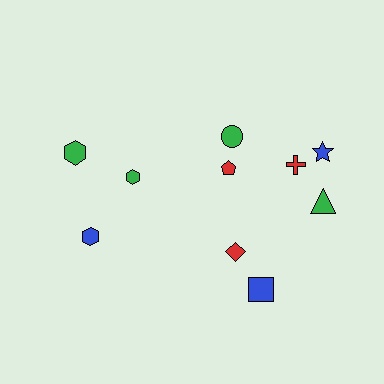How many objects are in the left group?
There are 3 objects.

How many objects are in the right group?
There are 7 objects.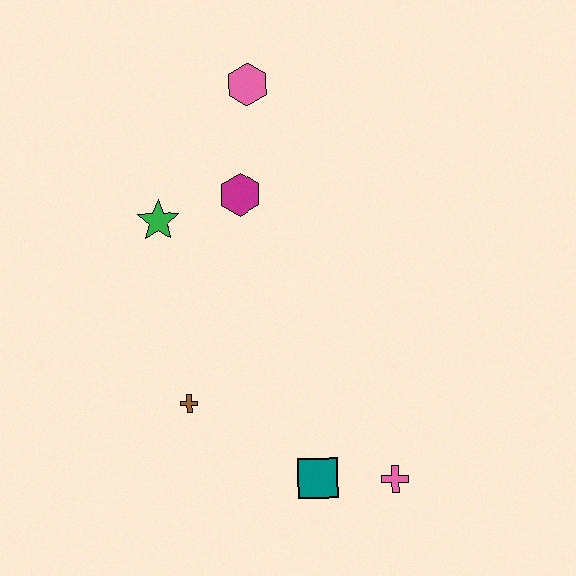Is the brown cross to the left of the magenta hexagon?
Yes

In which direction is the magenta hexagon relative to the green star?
The magenta hexagon is to the right of the green star.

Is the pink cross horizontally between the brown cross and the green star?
No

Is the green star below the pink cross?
No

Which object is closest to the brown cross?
The teal square is closest to the brown cross.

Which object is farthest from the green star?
The pink cross is farthest from the green star.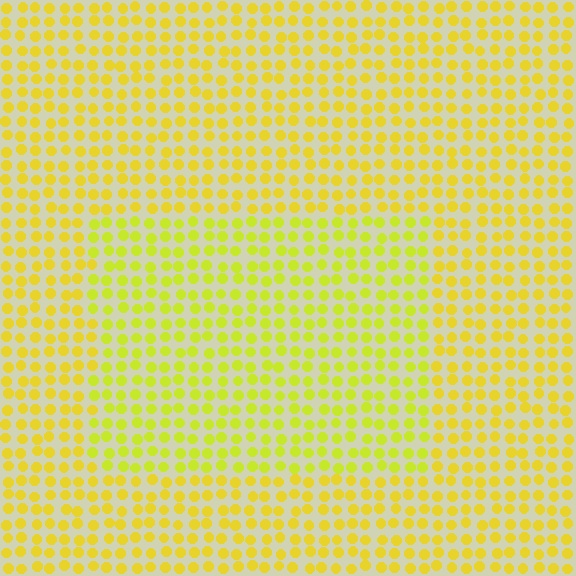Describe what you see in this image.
The image is filled with small yellow elements in a uniform arrangement. A rectangle-shaped region is visible where the elements are tinted to a slightly different hue, forming a subtle color boundary.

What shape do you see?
I see a rectangle.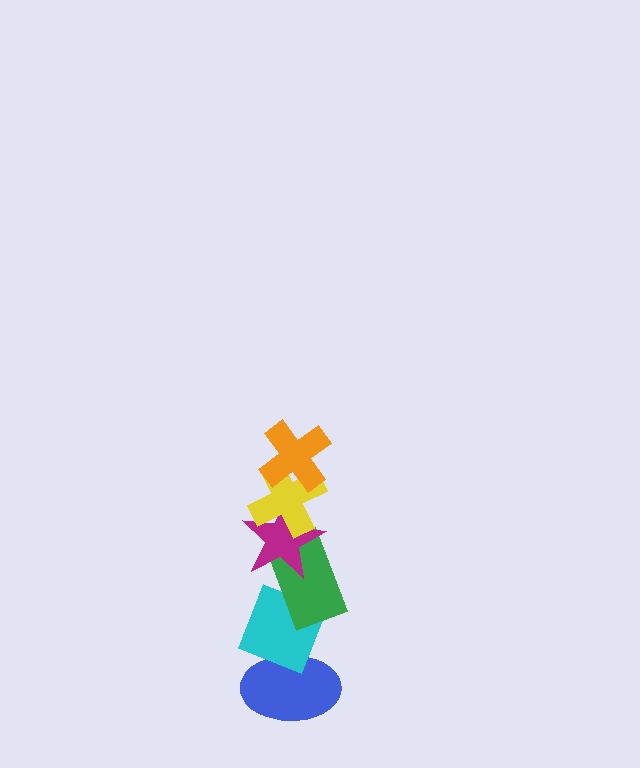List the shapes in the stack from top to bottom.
From top to bottom: the orange cross, the yellow cross, the magenta star, the green rectangle, the cyan diamond, the blue ellipse.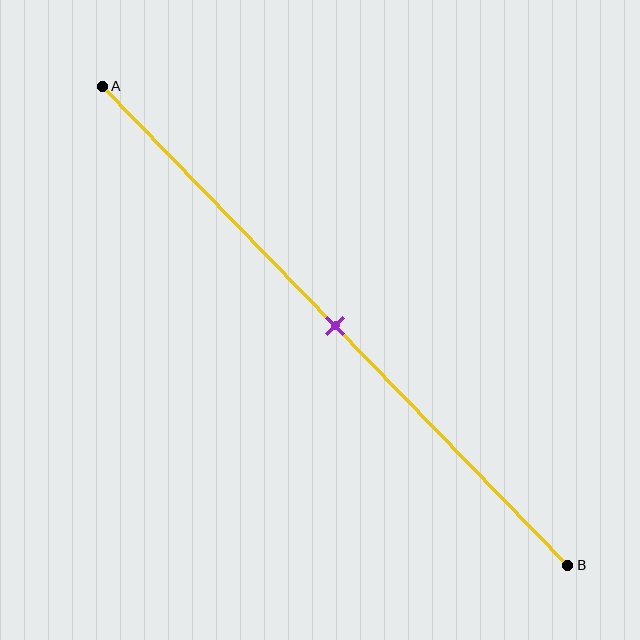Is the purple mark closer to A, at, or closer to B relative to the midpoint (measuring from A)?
The purple mark is approximately at the midpoint of segment AB.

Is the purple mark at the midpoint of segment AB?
Yes, the mark is approximately at the midpoint.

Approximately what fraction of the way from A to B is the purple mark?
The purple mark is approximately 50% of the way from A to B.